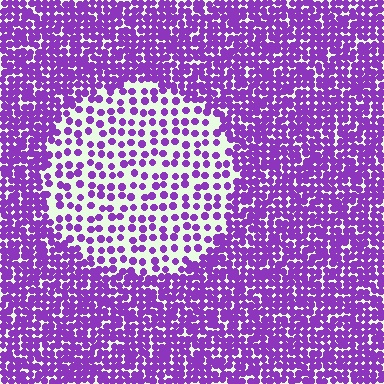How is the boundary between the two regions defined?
The boundary is defined by a change in element density (approximately 2.4x ratio). All elements are the same color, size, and shape.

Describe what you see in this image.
The image contains small purple elements arranged at two different densities. A circle-shaped region is visible where the elements are less densely packed than the surrounding area.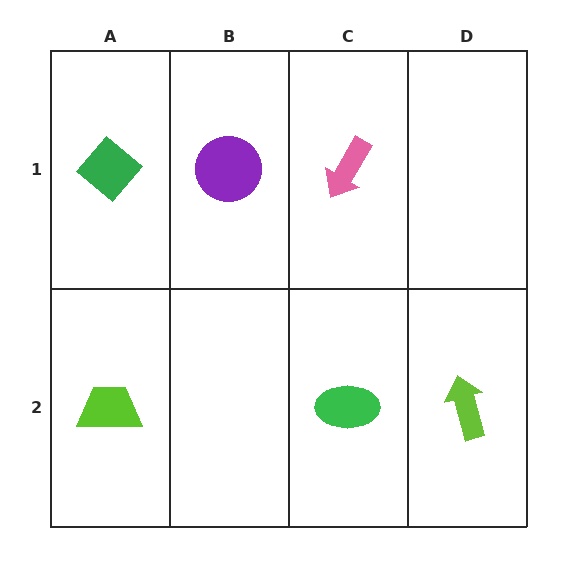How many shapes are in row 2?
3 shapes.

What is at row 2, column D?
A lime arrow.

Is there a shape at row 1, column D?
No, that cell is empty.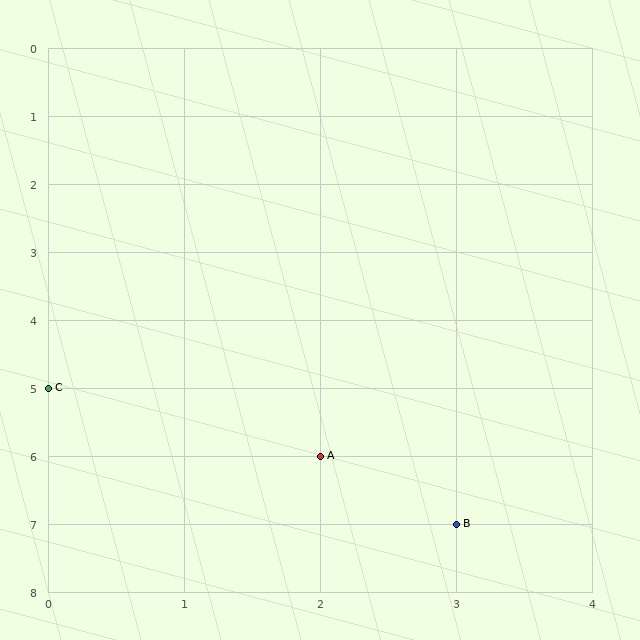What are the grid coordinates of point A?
Point A is at grid coordinates (2, 6).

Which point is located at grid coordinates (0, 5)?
Point C is at (0, 5).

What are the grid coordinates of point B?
Point B is at grid coordinates (3, 7).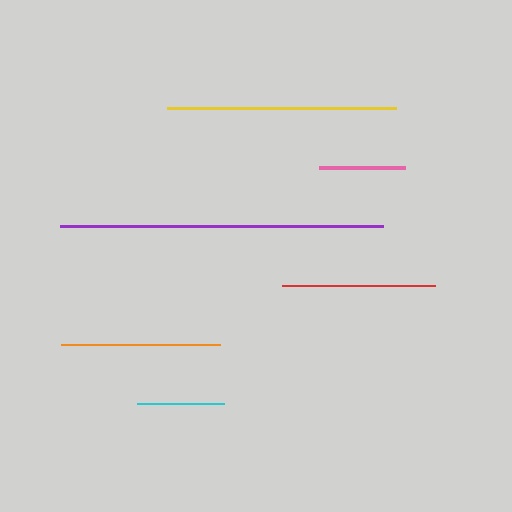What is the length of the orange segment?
The orange segment is approximately 159 pixels long.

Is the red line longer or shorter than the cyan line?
The red line is longer than the cyan line.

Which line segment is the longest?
The purple line is the longest at approximately 322 pixels.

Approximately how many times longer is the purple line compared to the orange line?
The purple line is approximately 2.0 times the length of the orange line.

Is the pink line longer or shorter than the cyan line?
The cyan line is longer than the pink line.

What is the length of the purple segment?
The purple segment is approximately 322 pixels long.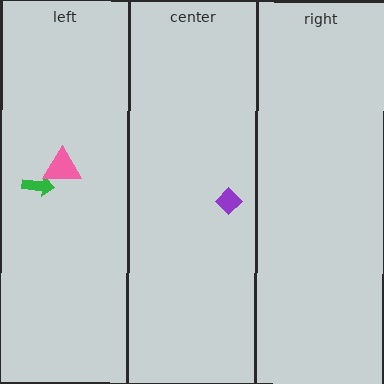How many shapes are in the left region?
2.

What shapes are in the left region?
The green arrow, the pink triangle.